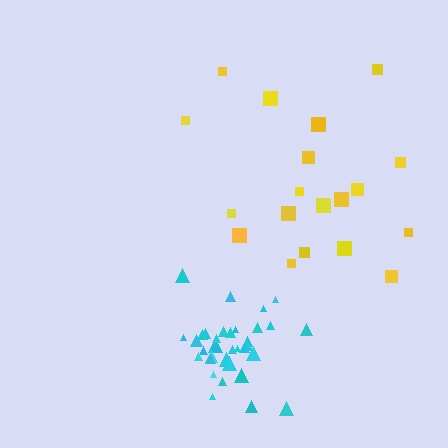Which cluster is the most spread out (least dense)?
Yellow.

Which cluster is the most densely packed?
Cyan.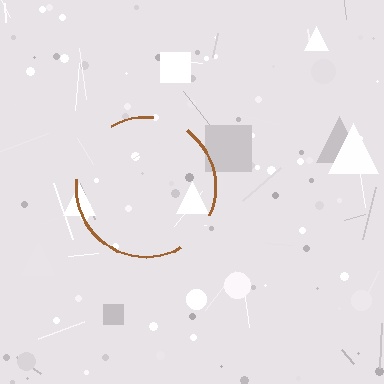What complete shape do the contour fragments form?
The contour fragments form a circle.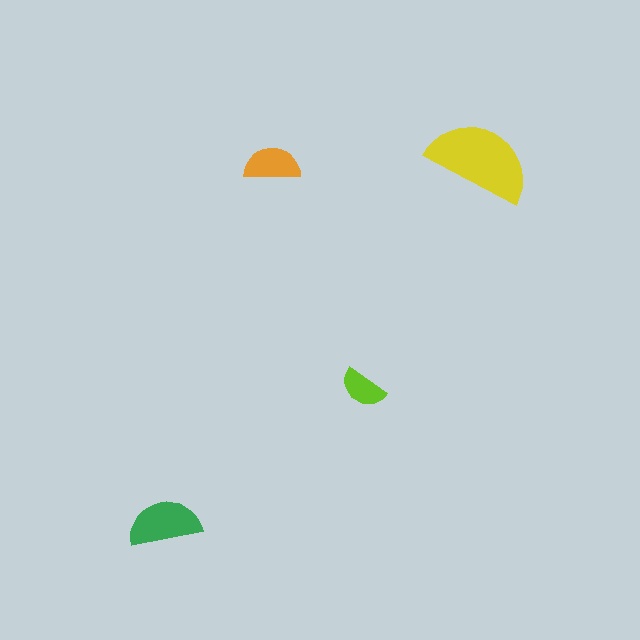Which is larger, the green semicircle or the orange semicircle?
The green one.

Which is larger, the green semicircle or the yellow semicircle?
The yellow one.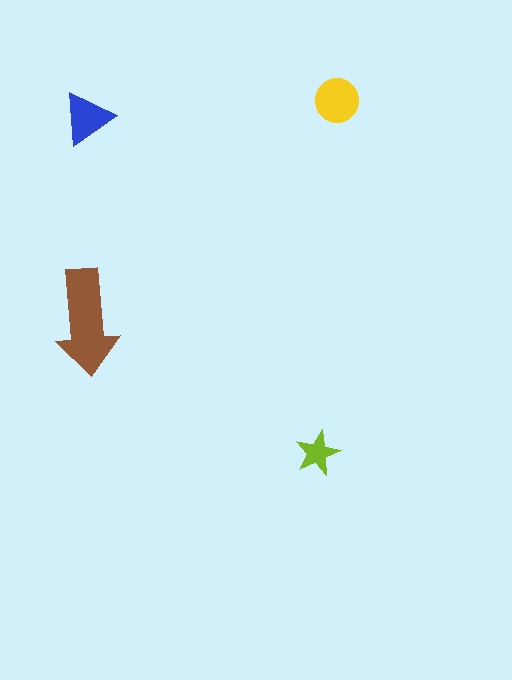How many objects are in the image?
There are 4 objects in the image.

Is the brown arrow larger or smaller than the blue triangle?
Larger.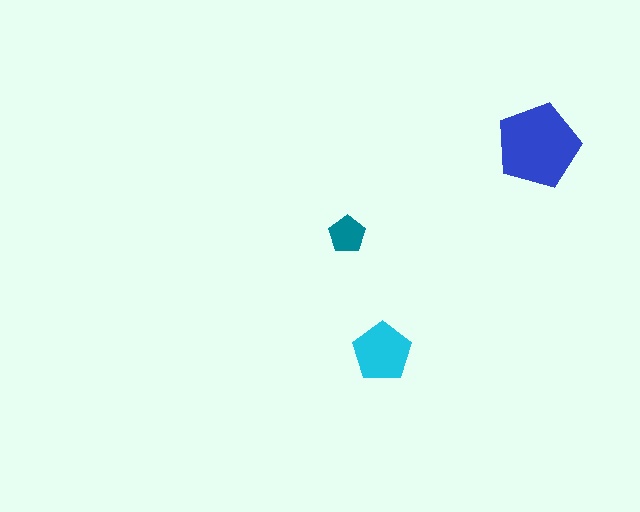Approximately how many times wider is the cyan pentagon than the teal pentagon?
About 1.5 times wider.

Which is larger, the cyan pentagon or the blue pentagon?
The blue one.